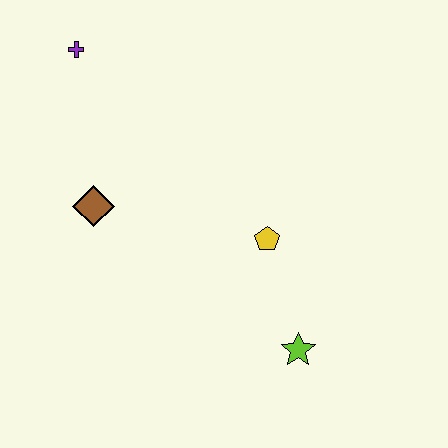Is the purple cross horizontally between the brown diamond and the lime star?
No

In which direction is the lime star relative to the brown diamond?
The lime star is to the right of the brown diamond.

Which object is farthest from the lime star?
The purple cross is farthest from the lime star.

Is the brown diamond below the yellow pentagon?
No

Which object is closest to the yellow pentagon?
The lime star is closest to the yellow pentagon.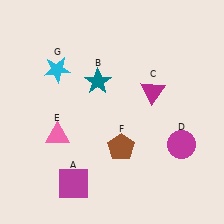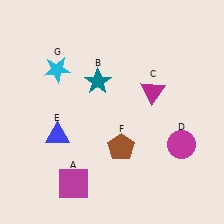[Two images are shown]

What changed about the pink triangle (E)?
In Image 1, E is pink. In Image 2, it changed to blue.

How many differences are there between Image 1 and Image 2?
There is 1 difference between the two images.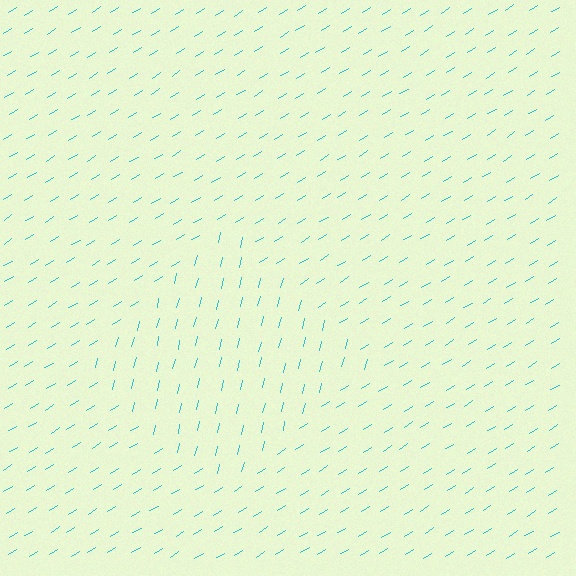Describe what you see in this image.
The image is filled with small cyan line segments. A diamond region in the image has lines oriented differently from the surrounding lines, creating a visible texture boundary.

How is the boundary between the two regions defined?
The boundary is defined purely by a change in line orientation (approximately 45 degrees difference). All lines are the same color and thickness.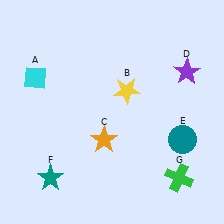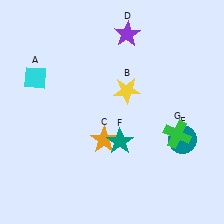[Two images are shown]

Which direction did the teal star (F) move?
The teal star (F) moved right.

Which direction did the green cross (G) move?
The green cross (G) moved up.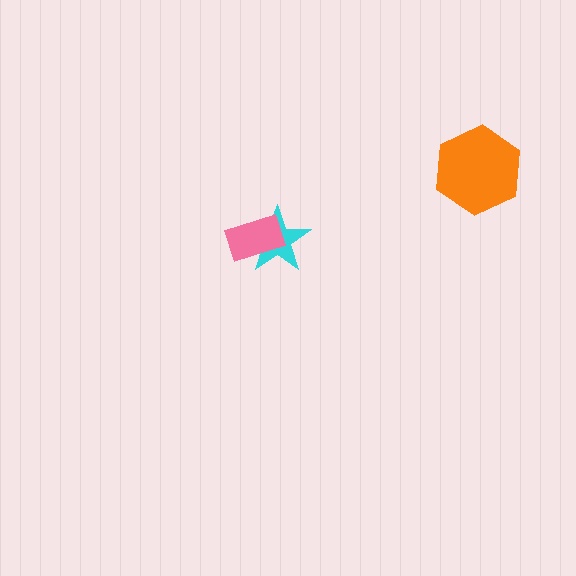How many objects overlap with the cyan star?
1 object overlaps with the cyan star.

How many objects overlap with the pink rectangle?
1 object overlaps with the pink rectangle.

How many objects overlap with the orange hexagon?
0 objects overlap with the orange hexagon.